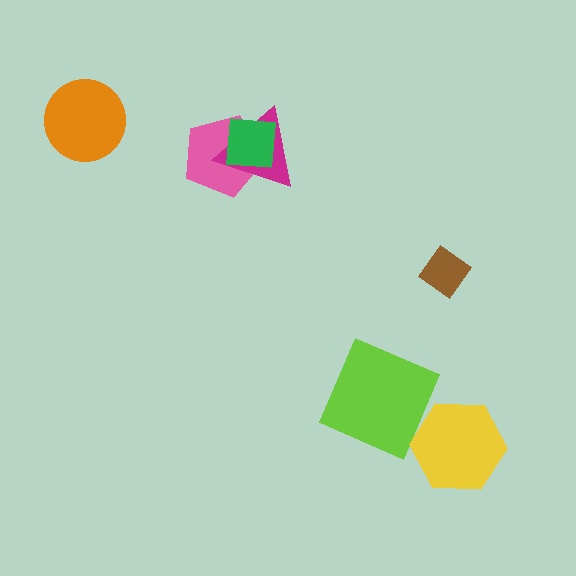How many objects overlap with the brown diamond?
0 objects overlap with the brown diamond.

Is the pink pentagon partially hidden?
Yes, it is partially covered by another shape.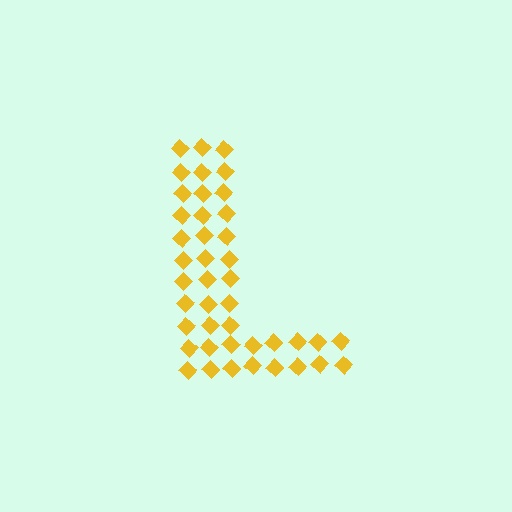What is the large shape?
The large shape is the letter L.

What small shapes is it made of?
It is made of small diamonds.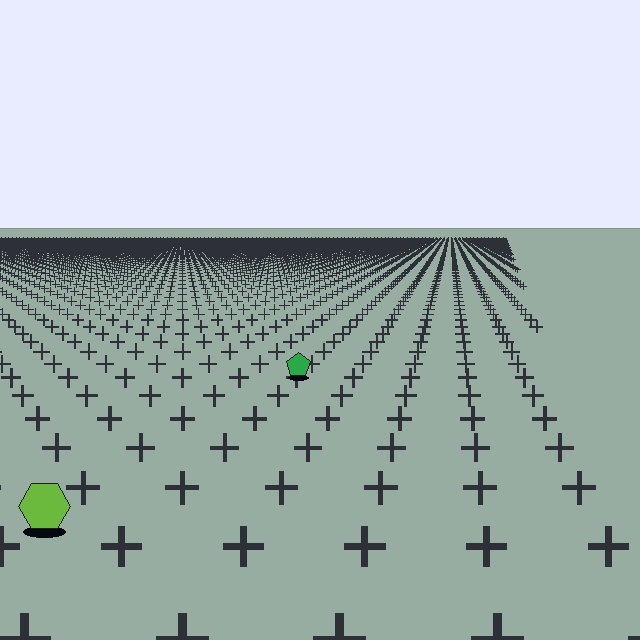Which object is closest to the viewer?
The lime hexagon is closest. The texture marks near it are larger and more spread out.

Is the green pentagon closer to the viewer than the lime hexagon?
No. The lime hexagon is closer — you can tell from the texture gradient: the ground texture is coarser near it.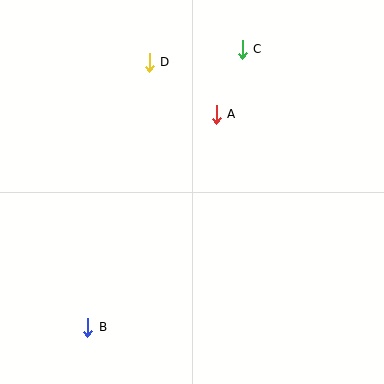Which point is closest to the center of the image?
Point A at (216, 115) is closest to the center.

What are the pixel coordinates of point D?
Point D is at (149, 62).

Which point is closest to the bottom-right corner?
Point B is closest to the bottom-right corner.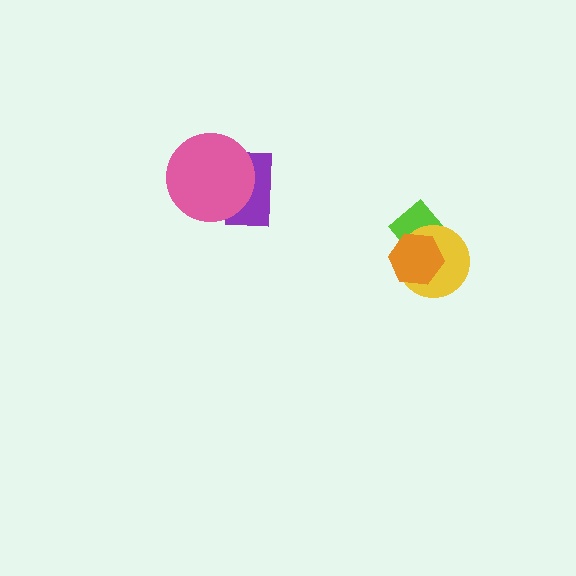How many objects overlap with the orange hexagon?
2 objects overlap with the orange hexagon.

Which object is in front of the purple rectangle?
The pink circle is in front of the purple rectangle.